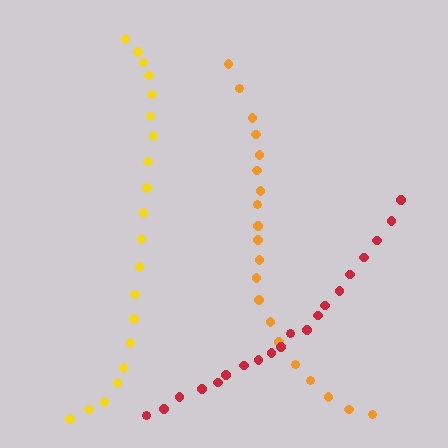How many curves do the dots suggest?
There are 3 distinct paths.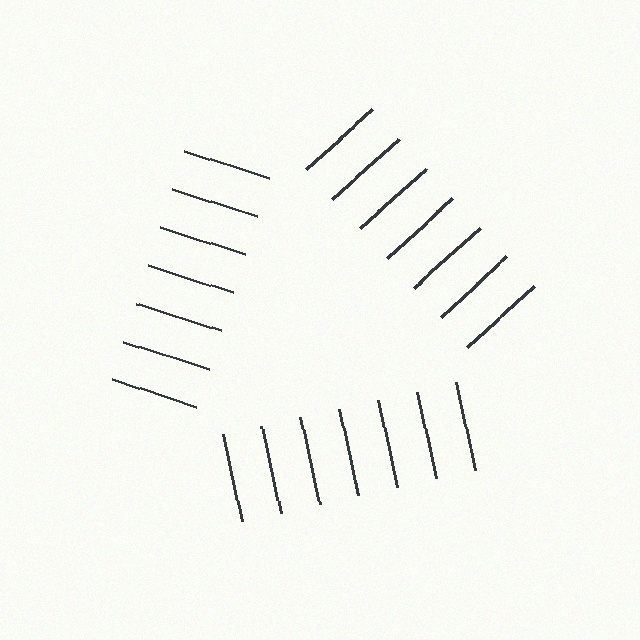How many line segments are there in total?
21 — 7 along each of the 3 edges.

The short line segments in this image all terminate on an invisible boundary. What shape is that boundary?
An illusory triangle — the line segments terminate on its edges but no continuous stroke is drawn.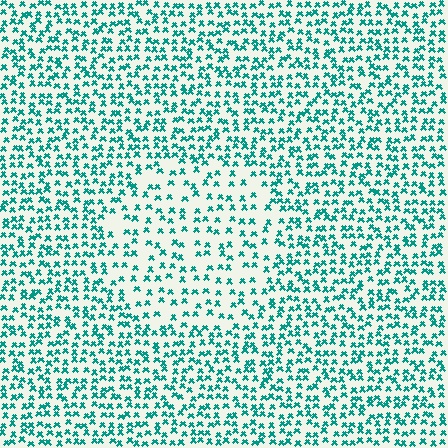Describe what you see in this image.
The image contains small teal elements arranged at two different densities. A circle-shaped region is visible where the elements are less densely packed than the surrounding area.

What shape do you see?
I see a circle.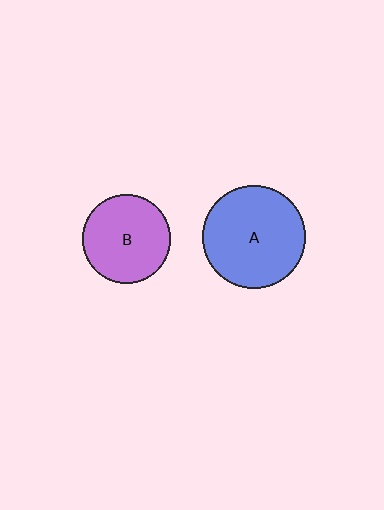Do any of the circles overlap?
No, none of the circles overlap.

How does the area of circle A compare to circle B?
Approximately 1.4 times.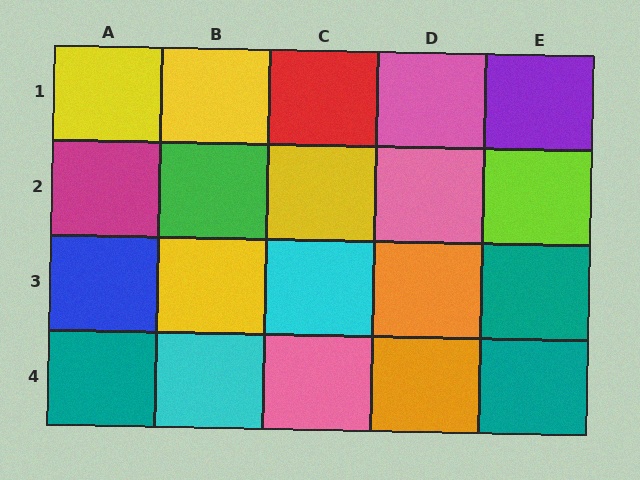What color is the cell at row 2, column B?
Green.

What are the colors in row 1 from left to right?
Yellow, yellow, red, pink, purple.